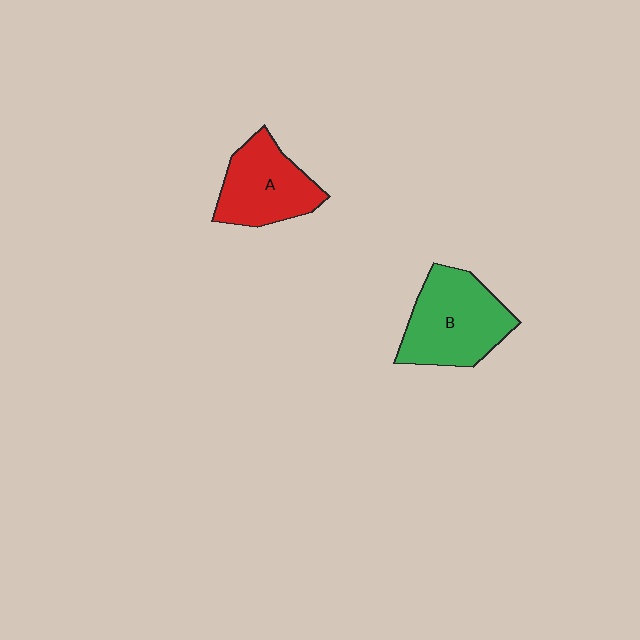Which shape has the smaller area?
Shape A (red).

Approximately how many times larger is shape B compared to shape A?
Approximately 1.2 times.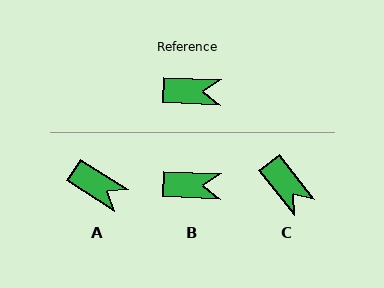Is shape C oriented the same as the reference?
No, it is off by about 49 degrees.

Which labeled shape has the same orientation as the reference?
B.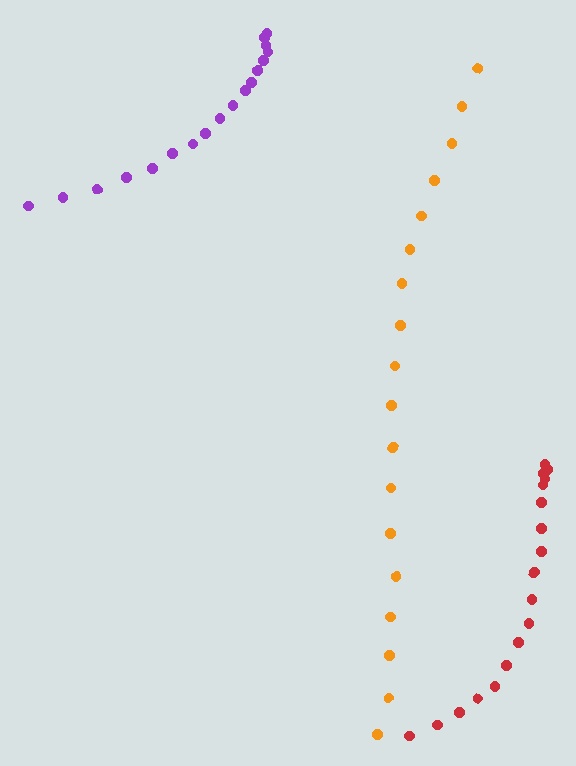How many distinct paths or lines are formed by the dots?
There are 3 distinct paths.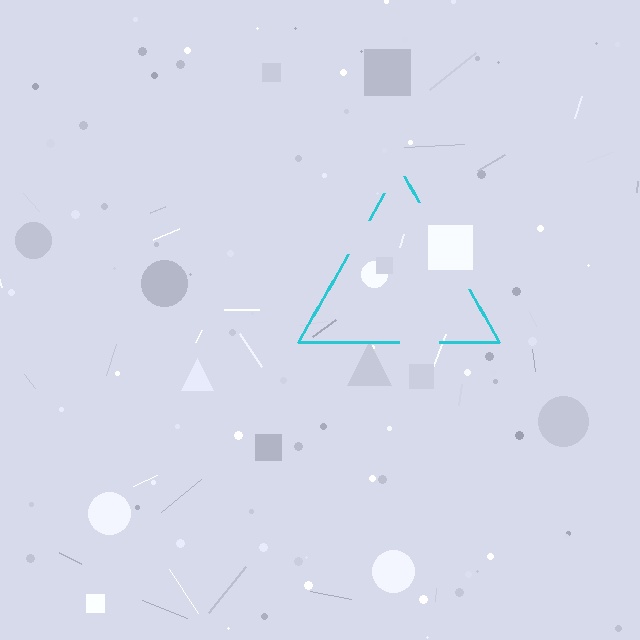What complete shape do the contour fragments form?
The contour fragments form a triangle.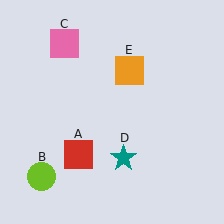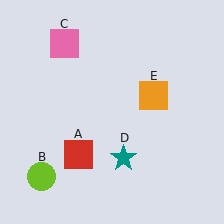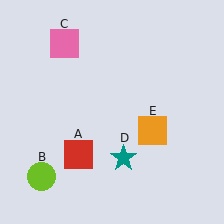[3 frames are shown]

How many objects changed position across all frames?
1 object changed position: orange square (object E).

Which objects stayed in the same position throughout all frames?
Red square (object A) and lime circle (object B) and pink square (object C) and teal star (object D) remained stationary.